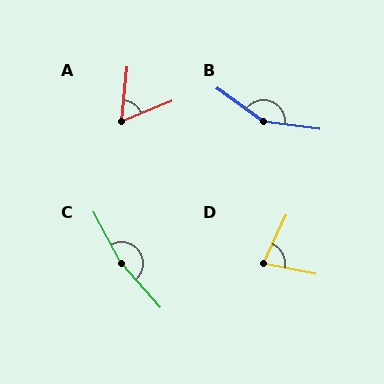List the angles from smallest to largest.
A (62°), D (76°), B (152°), C (166°).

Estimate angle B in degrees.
Approximately 152 degrees.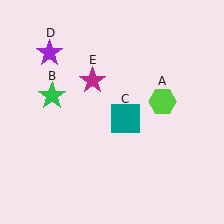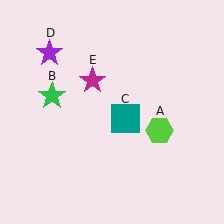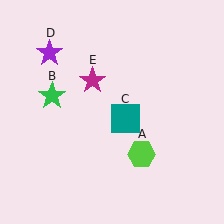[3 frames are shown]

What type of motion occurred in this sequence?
The lime hexagon (object A) rotated clockwise around the center of the scene.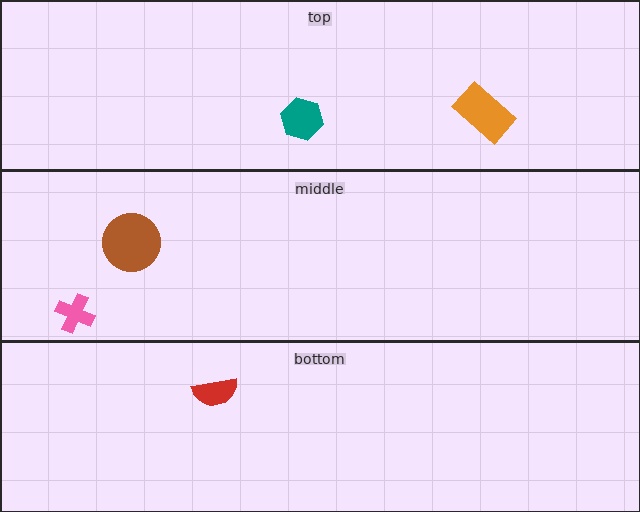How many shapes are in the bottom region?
1.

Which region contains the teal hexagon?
The top region.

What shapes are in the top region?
The teal hexagon, the orange rectangle.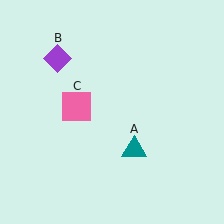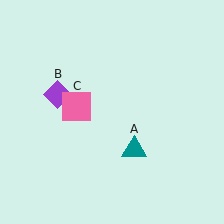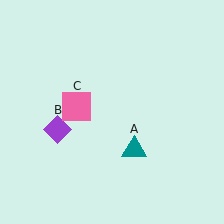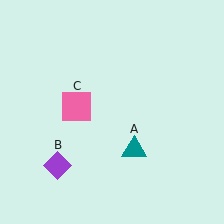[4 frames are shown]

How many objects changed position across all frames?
1 object changed position: purple diamond (object B).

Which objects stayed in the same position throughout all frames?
Teal triangle (object A) and pink square (object C) remained stationary.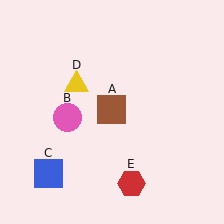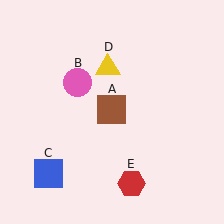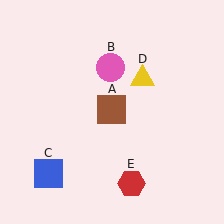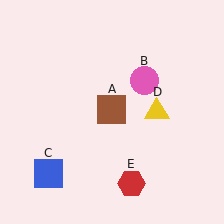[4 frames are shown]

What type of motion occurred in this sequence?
The pink circle (object B), yellow triangle (object D) rotated clockwise around the center of the scene.